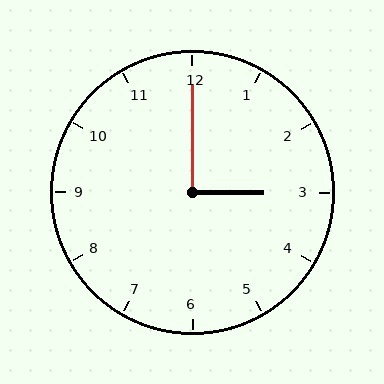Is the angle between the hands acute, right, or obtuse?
It is right.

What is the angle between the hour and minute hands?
Approximately 90 degrees.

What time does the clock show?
3:00.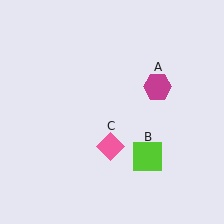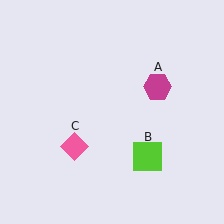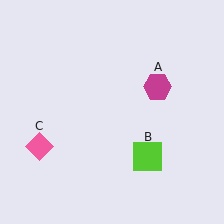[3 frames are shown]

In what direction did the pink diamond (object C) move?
The pink diamond (object C) moved left.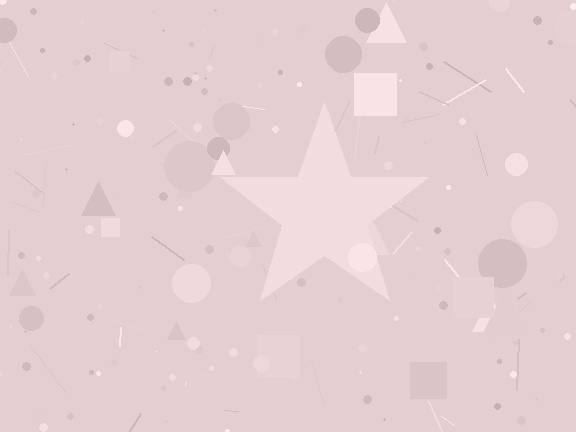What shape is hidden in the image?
A star is hidden in the image.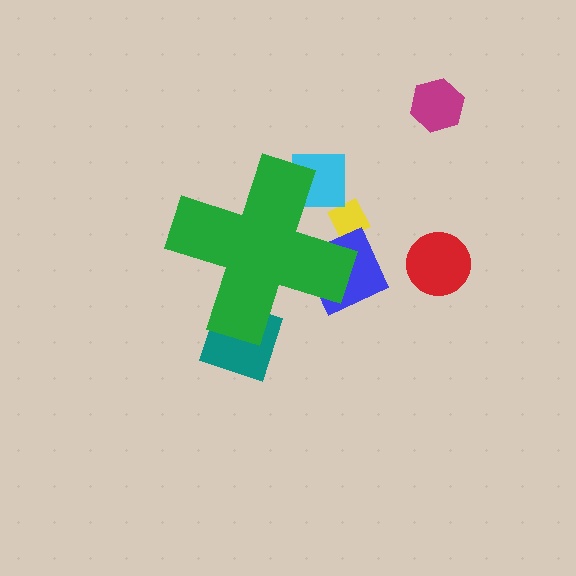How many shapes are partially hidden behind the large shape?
4 shapes are partially hidden.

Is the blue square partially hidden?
Yes, the blue square is partially hidden behind the green cross.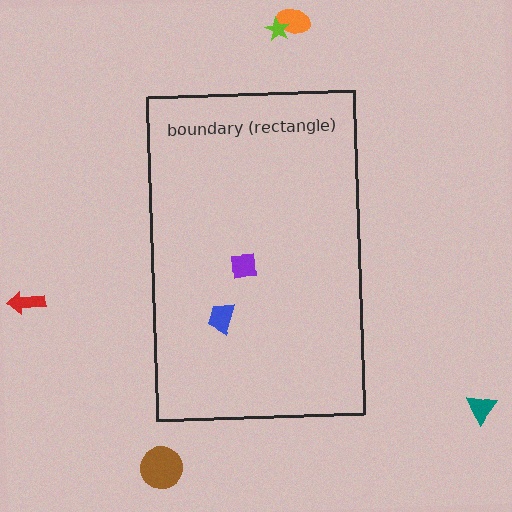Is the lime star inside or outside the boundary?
Outside.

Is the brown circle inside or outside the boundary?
Outside.